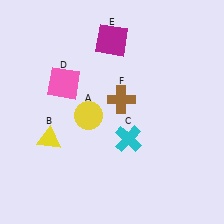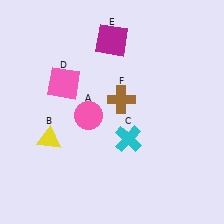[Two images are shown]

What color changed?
The circle (A) changed from yellow in Image 1 to pink in Image 2.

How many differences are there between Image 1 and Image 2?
There is 1 difference between the two images.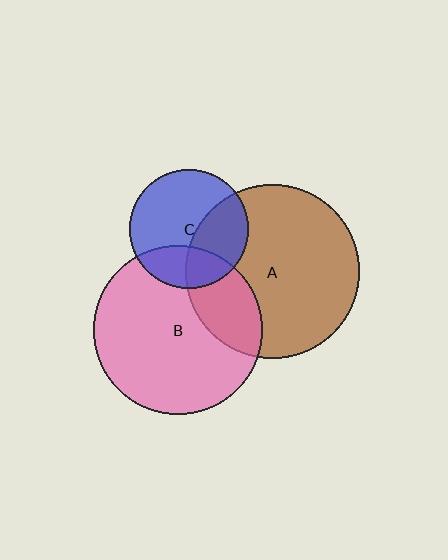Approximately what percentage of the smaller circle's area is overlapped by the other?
Approximately 35%.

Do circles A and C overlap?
Yes.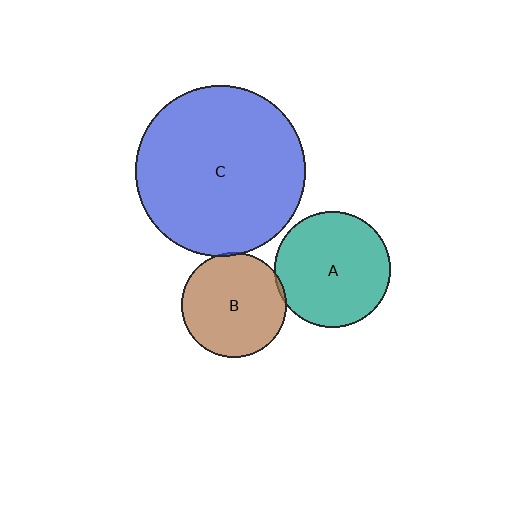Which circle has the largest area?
Circle C (blue).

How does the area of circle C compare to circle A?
Approximately 2.2 times.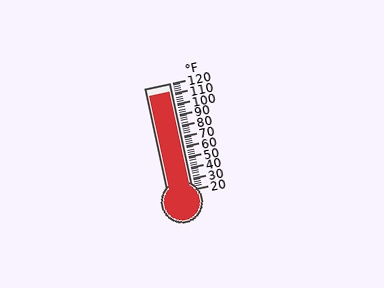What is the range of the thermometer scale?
The thermometer scale ranges from 20°F to 120°F.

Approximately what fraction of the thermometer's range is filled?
The thermometer is filled to approximately 90% of its range.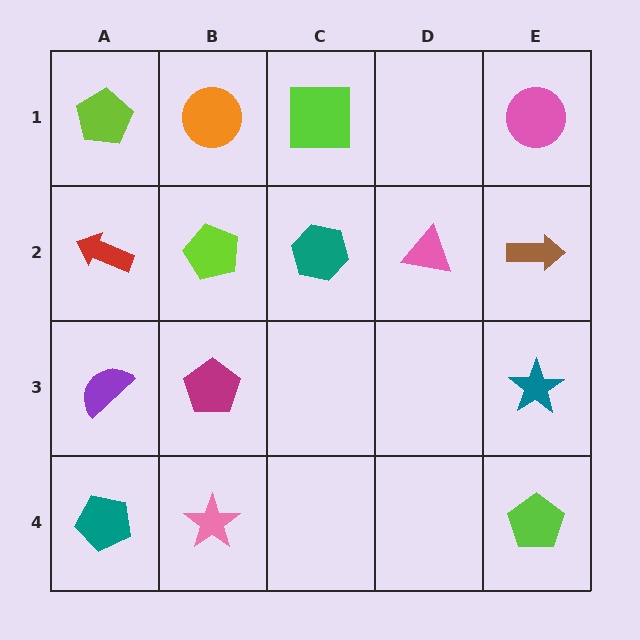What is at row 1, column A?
A lime pentagon.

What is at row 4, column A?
A teal pentagon.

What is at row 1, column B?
An orange circle.